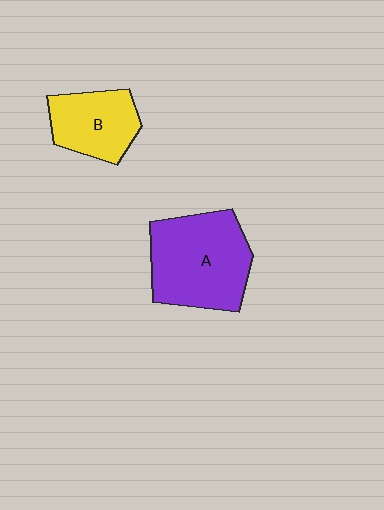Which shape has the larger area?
Shape A (purple).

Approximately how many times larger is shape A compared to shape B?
Approximately 1.6 times.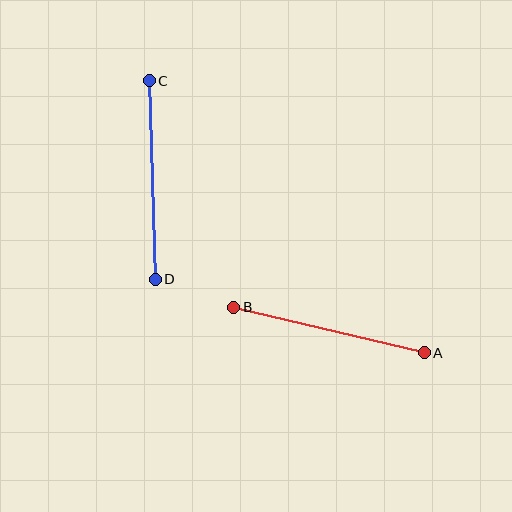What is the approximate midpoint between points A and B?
The midpoint is at approximately (329, 330) pixels.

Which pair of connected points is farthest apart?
Points C and D are farthest apart.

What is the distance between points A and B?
The distance is approximately 196 pixels.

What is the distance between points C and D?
The distance is approximately 199 pixels.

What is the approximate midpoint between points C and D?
The midpoint is at approximately (152, 180) pixels.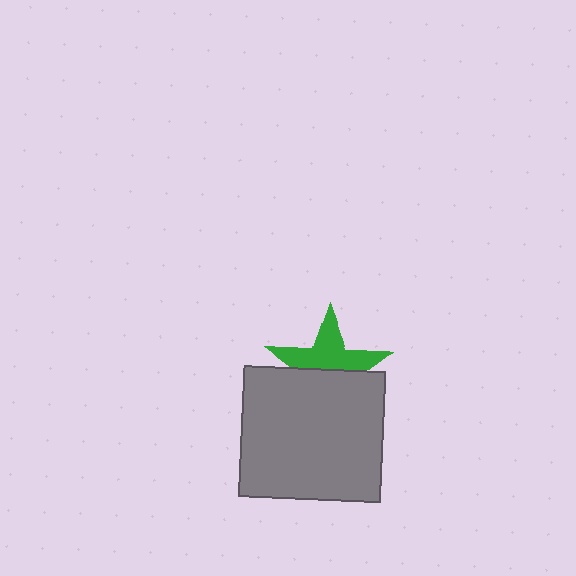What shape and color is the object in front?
The object in front is a gray rectangle.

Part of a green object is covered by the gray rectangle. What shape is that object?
It is a star.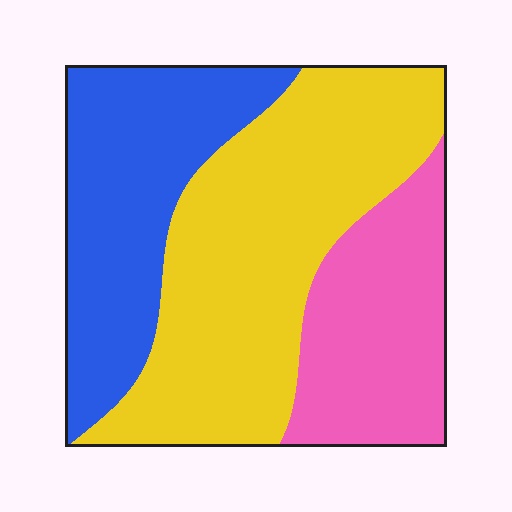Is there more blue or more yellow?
Yellow.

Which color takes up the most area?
Yellow, at roughly 45%.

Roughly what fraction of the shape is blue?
Blue takes up about one third (1/3) of the shape.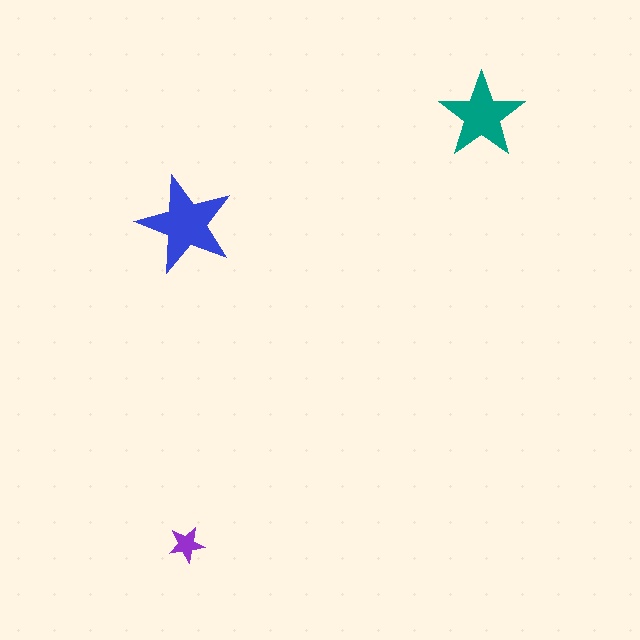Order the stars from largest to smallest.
the blue one, the teal one, the purple one.